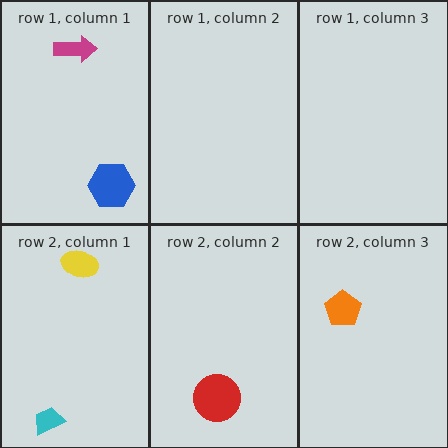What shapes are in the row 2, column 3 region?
The orange pentagon.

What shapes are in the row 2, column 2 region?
The red circle.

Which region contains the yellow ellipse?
The row 2, column 1 region.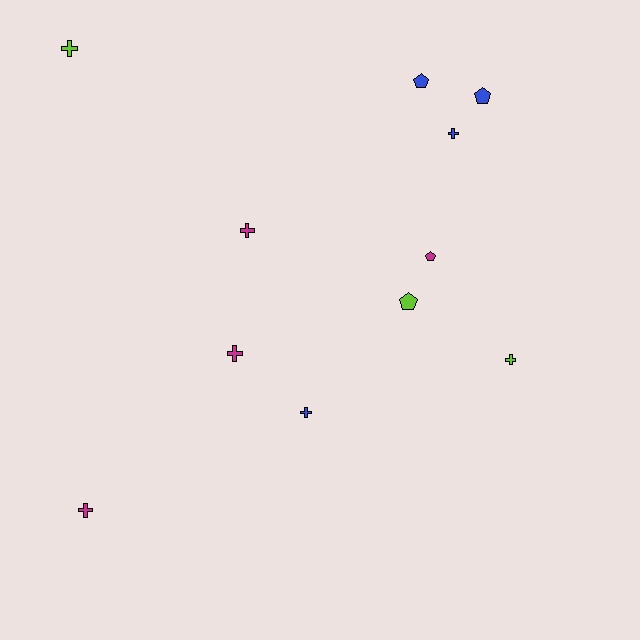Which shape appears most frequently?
Cross, with 7 objects.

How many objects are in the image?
There are 11 objects.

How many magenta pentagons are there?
There is 1 magenta pentagon.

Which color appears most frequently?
Blue, with 4 objects.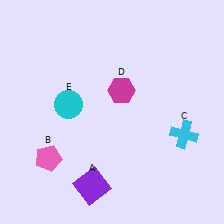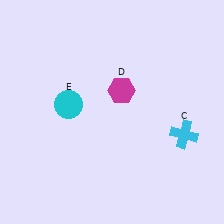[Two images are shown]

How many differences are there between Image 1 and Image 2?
There are 2 differences between the two images.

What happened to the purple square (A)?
The purple square (A) was removed in Image 2. It was in the bottom-left area of Image 1.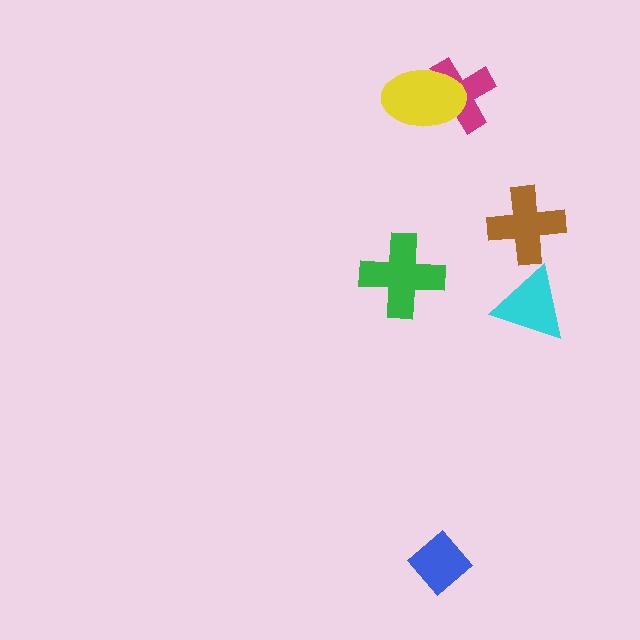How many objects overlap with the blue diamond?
0 objects overlap with the blue diamond.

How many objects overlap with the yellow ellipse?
1 object overlaps with the yellow ellipse.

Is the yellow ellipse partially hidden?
No, no other shape covers it.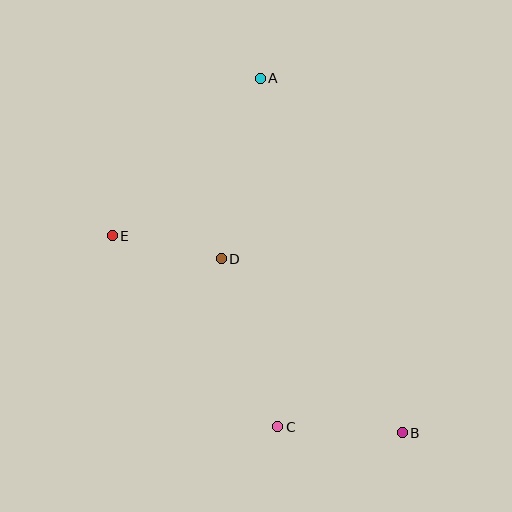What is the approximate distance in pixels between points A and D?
The distance between A and D is approximately 184 pixels.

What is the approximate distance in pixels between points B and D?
The distance between B and D is approximately 251 pixels.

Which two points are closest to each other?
Points D and E are closest to each other.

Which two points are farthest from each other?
Points A and B are farthest from each other.